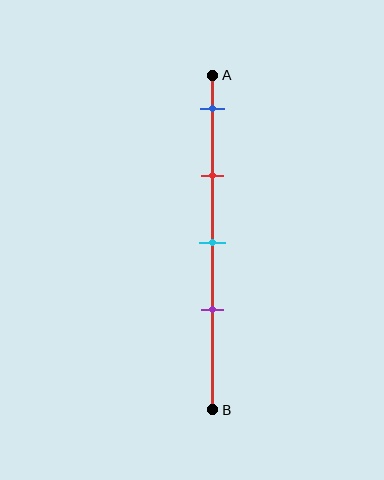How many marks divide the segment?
There are 4 marks dividing the segment.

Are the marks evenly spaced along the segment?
Yes, the marks are approximately evenly spaced.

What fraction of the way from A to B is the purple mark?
The purple mark is approximately 70% (0.7) of the way from A to B.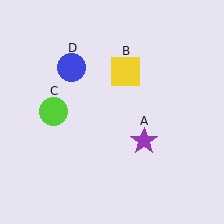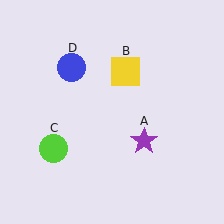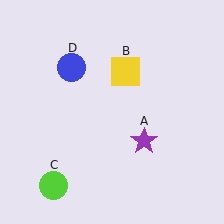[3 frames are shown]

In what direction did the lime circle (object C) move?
The lime circle (object C) moved down.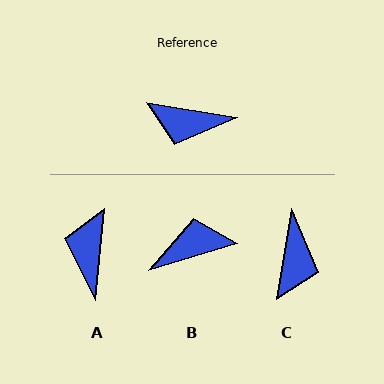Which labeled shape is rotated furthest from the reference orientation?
B, about 154 degrees away.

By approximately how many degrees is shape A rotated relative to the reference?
Approximately 86 degrees clockwise.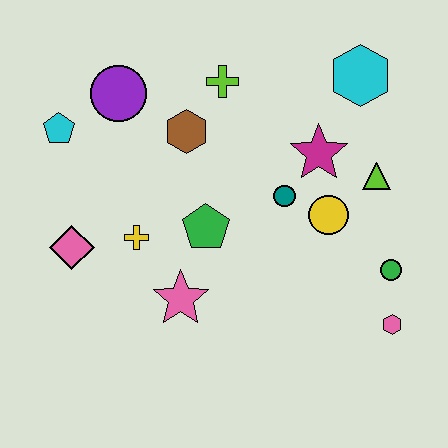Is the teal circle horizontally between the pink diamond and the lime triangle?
Yes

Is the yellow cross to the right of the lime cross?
No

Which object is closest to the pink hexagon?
The green circle is closest to the pink hexagon.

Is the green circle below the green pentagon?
Yes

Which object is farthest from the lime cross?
The pink hexagon is farthest from the lime cross.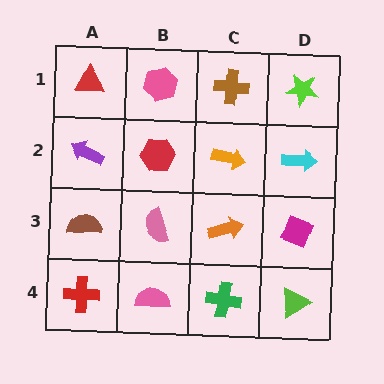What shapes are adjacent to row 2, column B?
A pink hexagon (row 1, column B), a pink semicircle (row 3, column B), a purple arrow (row 2, column A), an orange arrow (row 2, column C).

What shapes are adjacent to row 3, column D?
A cyan arrow (row 2, column D), a lime triangle (row 4, column D), an orange arrow (row 3, column C).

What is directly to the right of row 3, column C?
A magenta diamond.